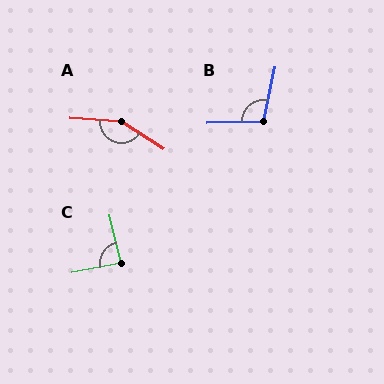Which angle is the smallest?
C, at approximately 88 degrees.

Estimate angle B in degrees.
Approximately 104 degrees.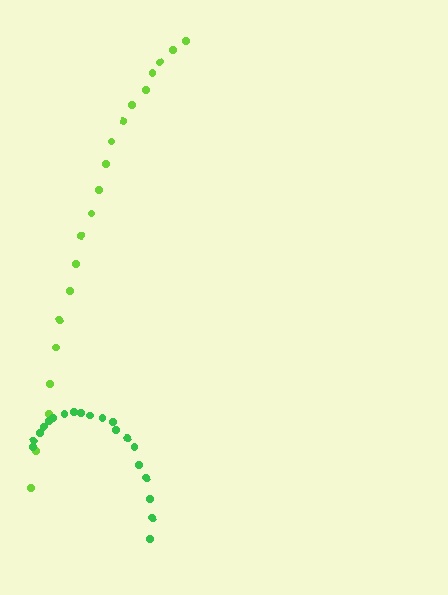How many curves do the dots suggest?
There are 2 distinct paths.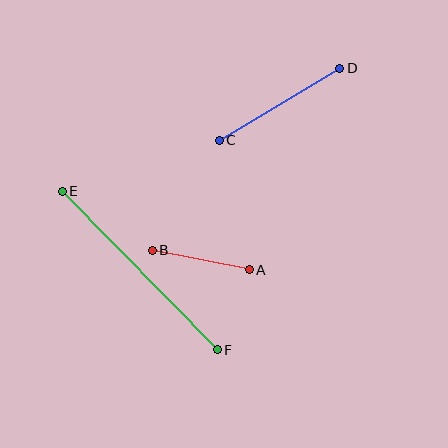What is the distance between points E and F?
The distance is approximately 221 pixels.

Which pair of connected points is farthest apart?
Points E and F are farthest apart.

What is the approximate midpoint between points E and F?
The midpoint is at approximately (140, 270) pixels.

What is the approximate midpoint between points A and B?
The midpoint is at approximately (201, 260) pixels.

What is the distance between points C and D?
The distance is approximately 140 pixels.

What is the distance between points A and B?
The distance is approximately 99 pixels.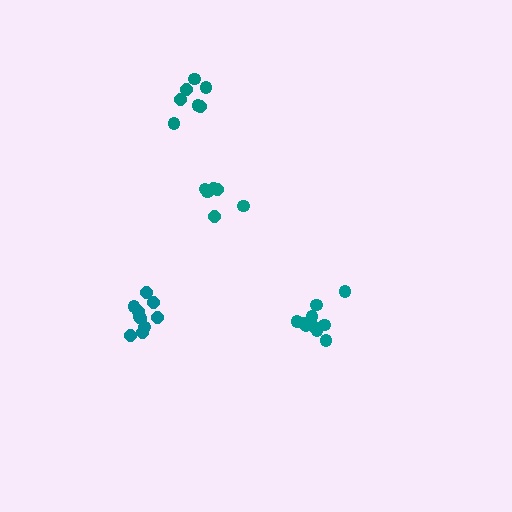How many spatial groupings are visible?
There are 4 spatial groupings.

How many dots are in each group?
Group 1: 6 dots, Group 2: 10 dots, Group 3: 10 dots, Group 4: 7 dots (33 total).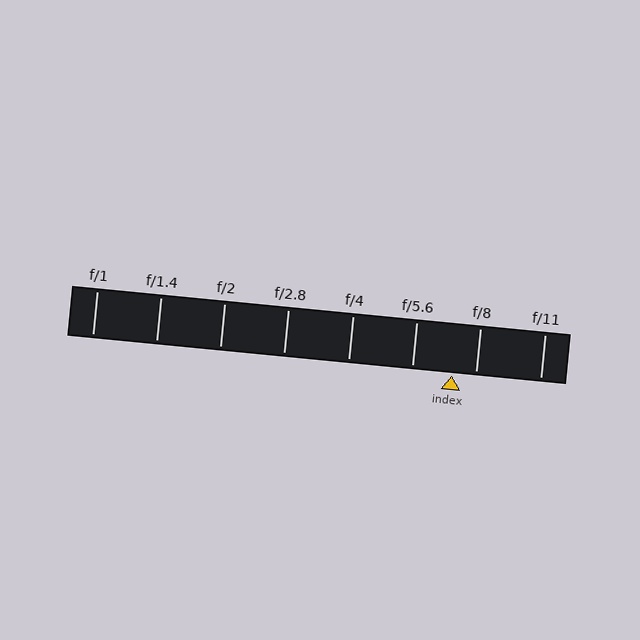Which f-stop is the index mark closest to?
The index mark is closest to f/8.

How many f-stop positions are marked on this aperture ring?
There are 8 f-stop positions marked.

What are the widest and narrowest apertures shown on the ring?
The widest aperture shown is f/1 and the narrowest is f/11.